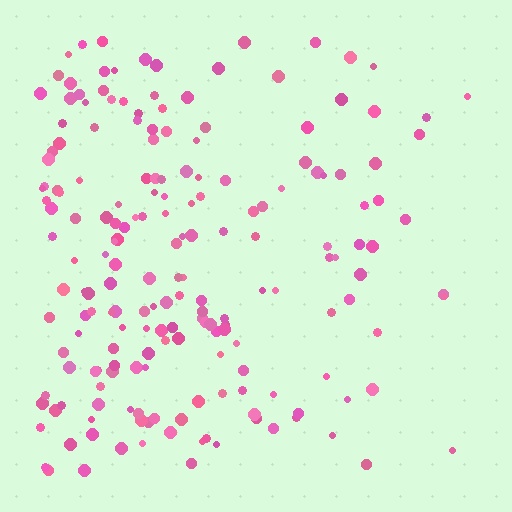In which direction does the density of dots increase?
From right to left, with the left side densest.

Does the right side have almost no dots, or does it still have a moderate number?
Still a moderate number, just noticeably fewer than the left.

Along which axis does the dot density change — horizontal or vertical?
Horizontal.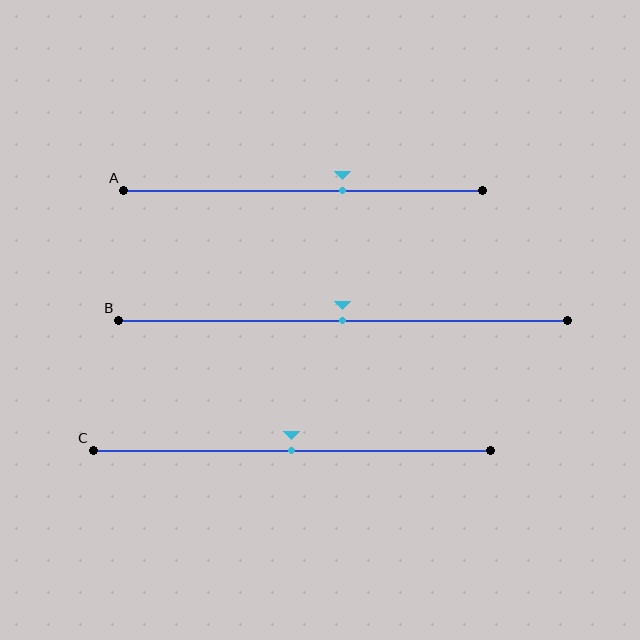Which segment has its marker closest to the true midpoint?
Segment B has its marker closest to the true midpoint.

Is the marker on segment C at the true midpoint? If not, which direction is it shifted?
Yes, the marker on segment C is at the true midpoint.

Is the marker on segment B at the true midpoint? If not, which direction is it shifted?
Yes, the marker on segment B is at the true midpoint.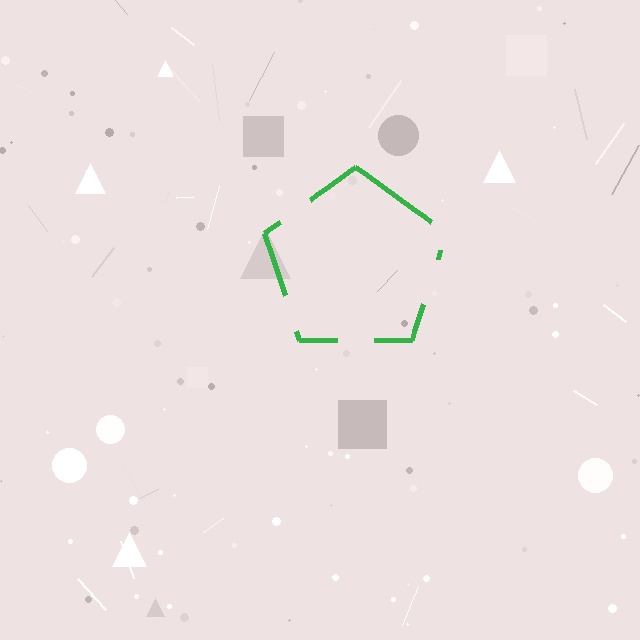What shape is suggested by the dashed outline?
The dashed outline suggests a pentagon.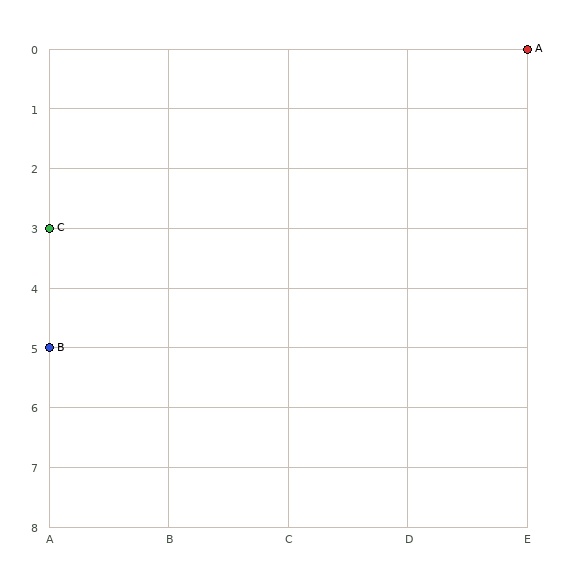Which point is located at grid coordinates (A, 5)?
Point B is at (A, 5).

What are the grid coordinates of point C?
Point C is at grid coordinates (A, 3).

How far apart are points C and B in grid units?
Points C and B are 2 rows apart.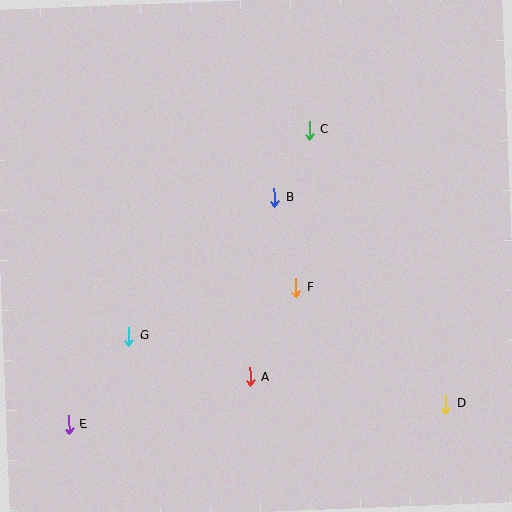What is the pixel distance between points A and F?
The distance between A and F is 100 pixels.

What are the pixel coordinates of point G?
Point G is at (129, 336).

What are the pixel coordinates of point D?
Point D is at (445, 404).